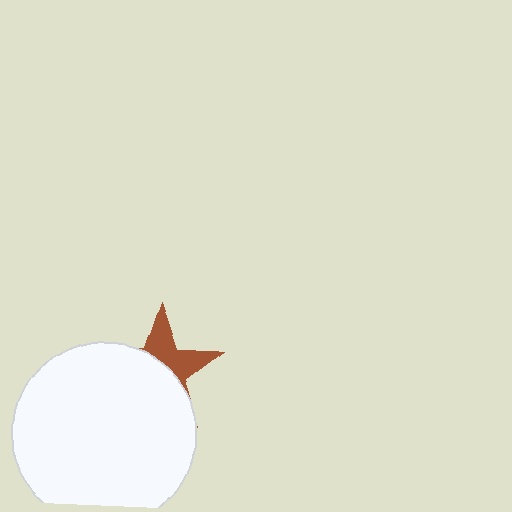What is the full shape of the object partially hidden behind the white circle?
The partially hidden object is a brown star.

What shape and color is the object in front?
The object in front is a white circle.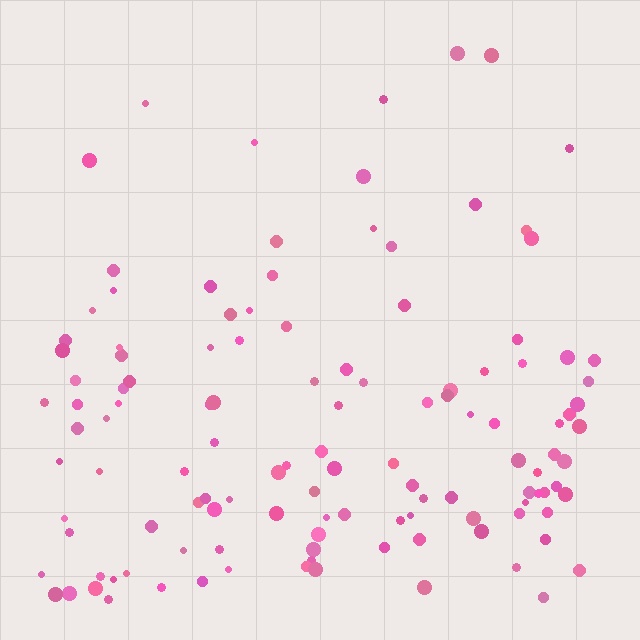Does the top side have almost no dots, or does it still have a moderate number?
Still a moderate number, just noticeably fewer than the bottom.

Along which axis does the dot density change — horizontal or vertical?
Vertical.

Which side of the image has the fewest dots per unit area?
The top.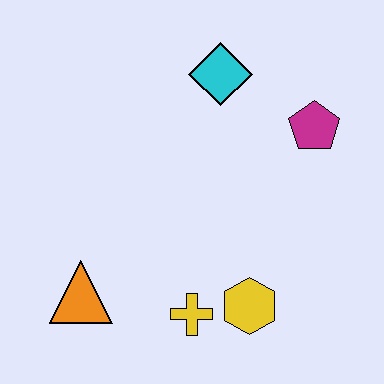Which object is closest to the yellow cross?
The yellow hexagon is closest to the yellow cross.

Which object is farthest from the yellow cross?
The cyan diamond is farthest from the yellow cross.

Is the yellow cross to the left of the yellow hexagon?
Yes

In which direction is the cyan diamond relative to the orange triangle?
The cyan diamond is above the orange triangle.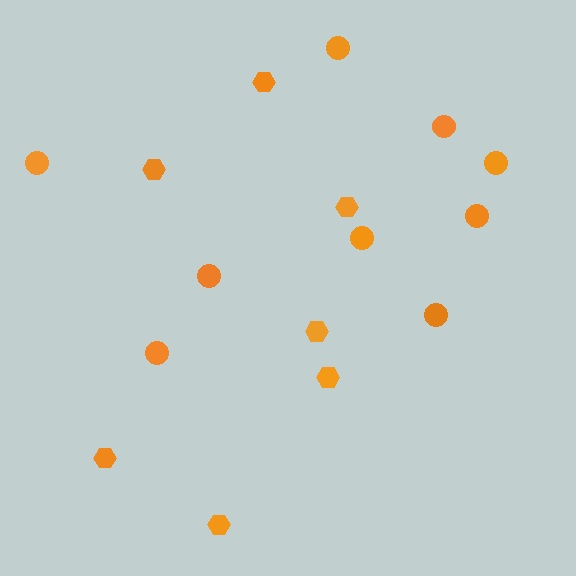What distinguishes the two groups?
There are 2 groups: one group of hexagons (7) and one group of circles (9).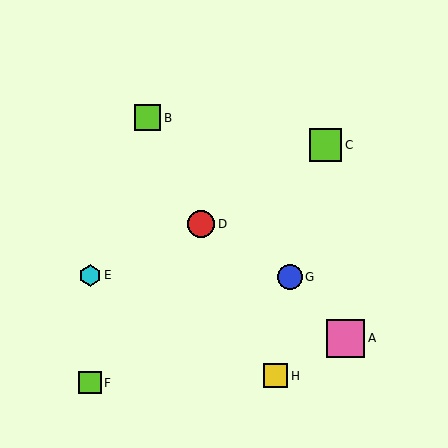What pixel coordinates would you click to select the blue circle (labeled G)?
Click at (290, 277) to select the blue circle G.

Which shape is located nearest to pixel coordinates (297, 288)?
The blue circle (labeled G) at (290, 277) is nearest to that location.